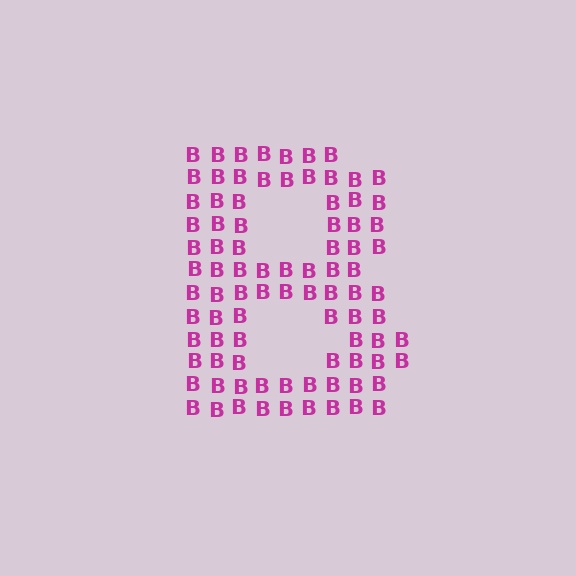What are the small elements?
The small elements are letter B's.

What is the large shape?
The large shape is the letter B.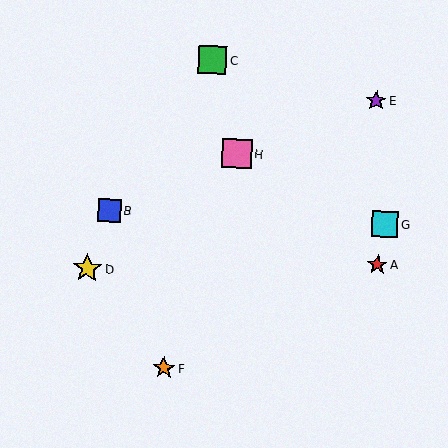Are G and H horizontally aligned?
No, G is at y≈224 and H is at y≈154.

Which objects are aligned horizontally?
Objects B, G are aligned horizontally.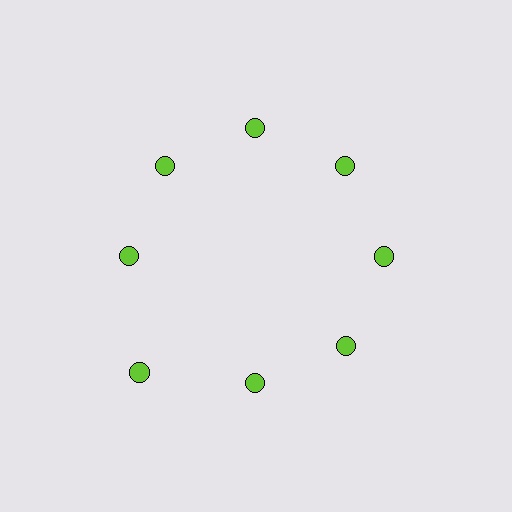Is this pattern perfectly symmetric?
No. The 8 lime circles are arranged in a ring, but one element near the 8 o'clock position is pushed outward from the center, breaking the 8-fold rotational symmetry.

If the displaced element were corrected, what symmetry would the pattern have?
It would have 8-fold rotational symmetry — the pattern would map onto itself every 45 degrees.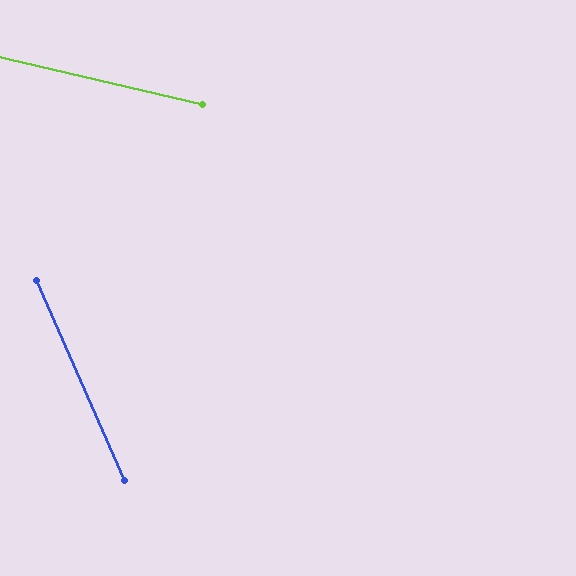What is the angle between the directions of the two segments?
Approximately 53 degrees.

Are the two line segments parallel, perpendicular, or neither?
Neither parallel nor perpendicular — they differ by about 53°.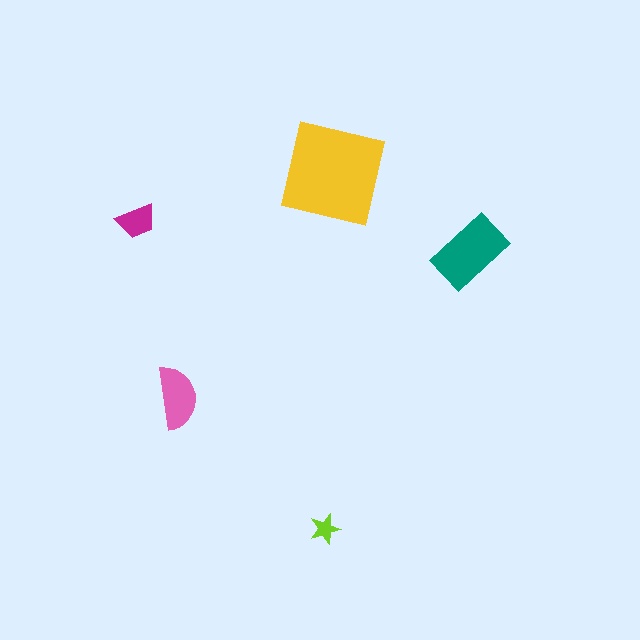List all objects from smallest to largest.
The lime star, the magenta trapezoid, the pink semicircle, the teal rectangle, the yellow square.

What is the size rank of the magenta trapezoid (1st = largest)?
4th.